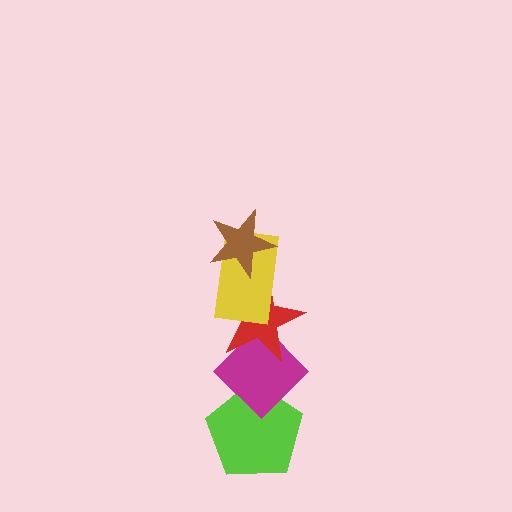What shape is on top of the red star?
The yellow rectangle is on top of the red star.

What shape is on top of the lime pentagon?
The magenta diamond is on top of the lime pentagon.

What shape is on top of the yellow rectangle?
The brown star is on top of the yellow rectangle.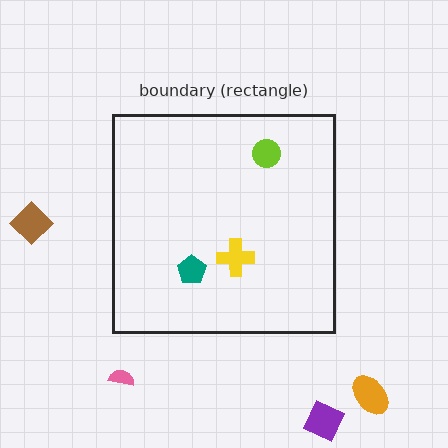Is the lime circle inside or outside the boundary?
Inside.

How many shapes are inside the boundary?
3 inside, 4 outside.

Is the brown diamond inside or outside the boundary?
Outside.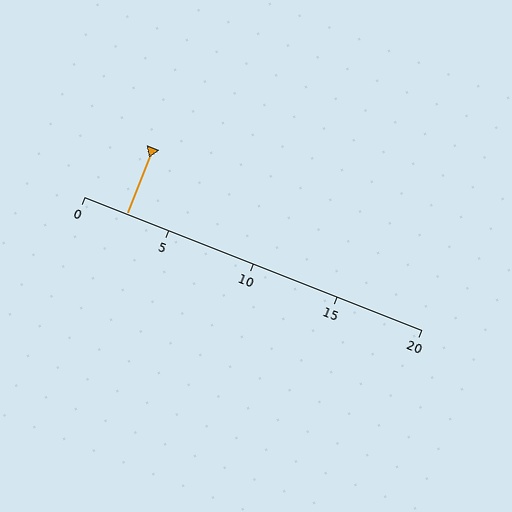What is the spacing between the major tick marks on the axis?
The major ticks are spaced 5 apart.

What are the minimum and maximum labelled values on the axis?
The axis runs from 0 to 20.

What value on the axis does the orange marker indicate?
The marker indicates approximately 2.5.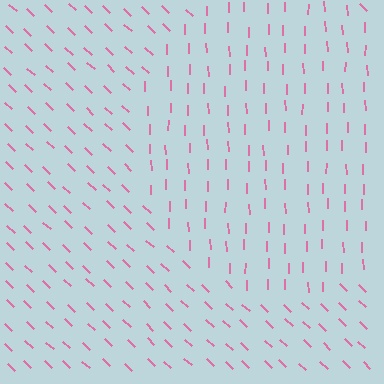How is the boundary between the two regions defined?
The boundary is defined purely by a change in line orientation (approximately 45 degrees difference). All lines are the same color and thickness.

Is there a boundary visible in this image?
Yes, there is a texture boundary formed by a change in line orientation.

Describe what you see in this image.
The image is filled with small pink line segments. A circle region in the image has lines oriented differently from the surrounding lines, creating a visible texture boundary.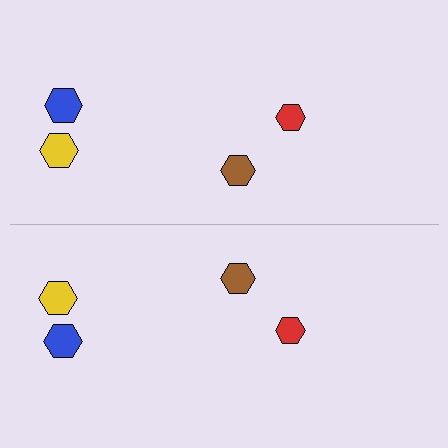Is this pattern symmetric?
Yes, this pattern has bilateral (reflection) symmetry.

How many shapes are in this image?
There are 8 shapes in this image.